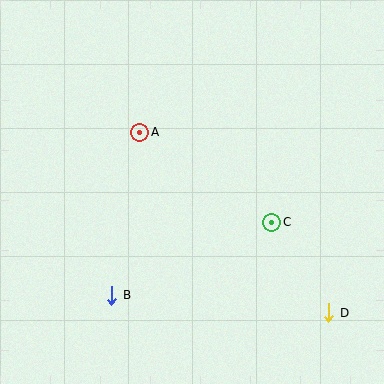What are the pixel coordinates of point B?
Point B is at (112, 295).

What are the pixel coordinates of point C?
Point C is at (272, 223).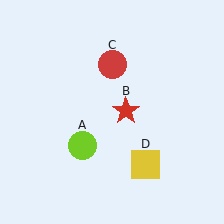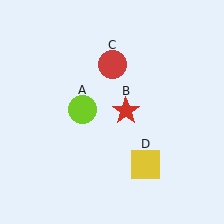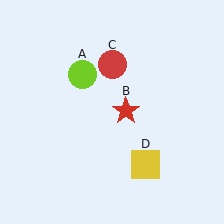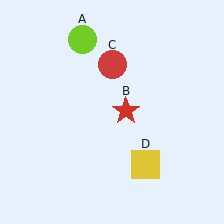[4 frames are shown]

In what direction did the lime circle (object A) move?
The lime circle (object A) moved up.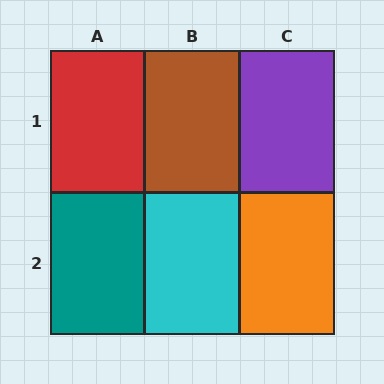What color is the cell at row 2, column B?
Cyan.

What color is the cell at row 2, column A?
Teal.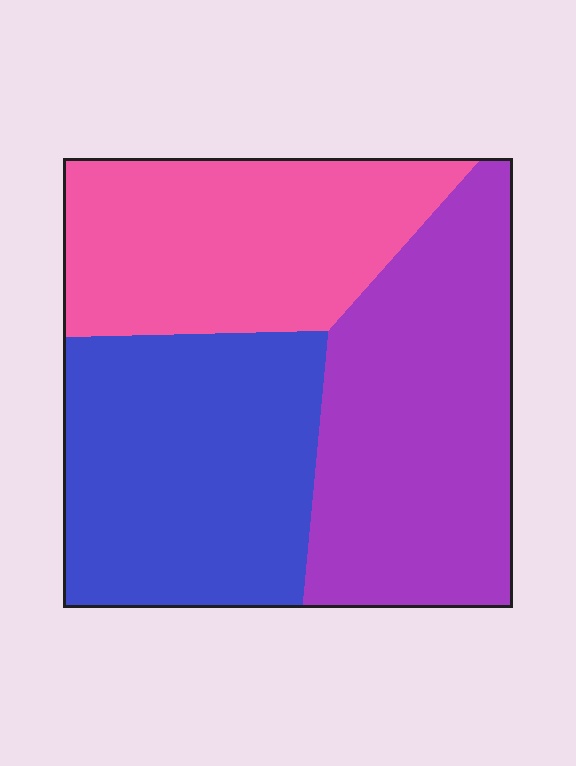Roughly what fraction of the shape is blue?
Blue covers roughly 35% of the shape.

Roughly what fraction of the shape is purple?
Purple covers around 35% of the shape.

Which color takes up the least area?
Pink, at roughly 30%.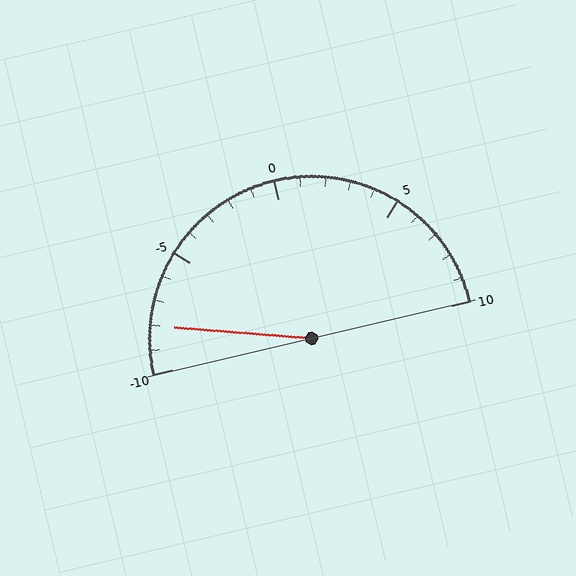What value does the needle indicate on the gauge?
The needle indicates approximately -8.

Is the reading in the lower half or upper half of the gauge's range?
The reading is in the lower half of the range (-10 to 10).